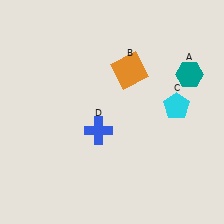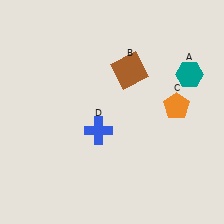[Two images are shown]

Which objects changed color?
B changed from orange to brown. C changed from cyan to orange.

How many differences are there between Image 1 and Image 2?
There are 2 differences between the two images.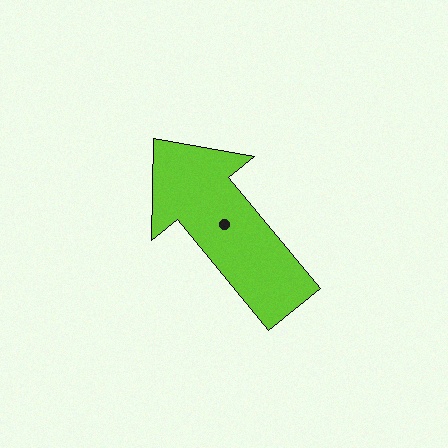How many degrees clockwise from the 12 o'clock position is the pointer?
Approximately 320 degrees.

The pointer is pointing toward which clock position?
Roughly 11 o'clock.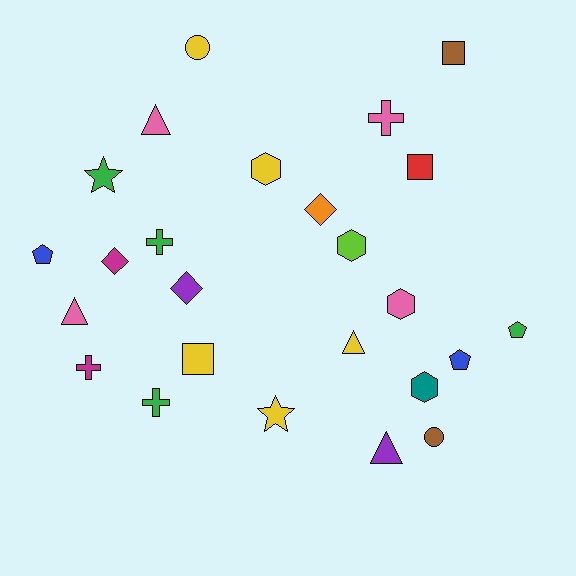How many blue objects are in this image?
There are 2 blue objects.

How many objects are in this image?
There are 25 objects.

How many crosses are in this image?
There are 4 crosses.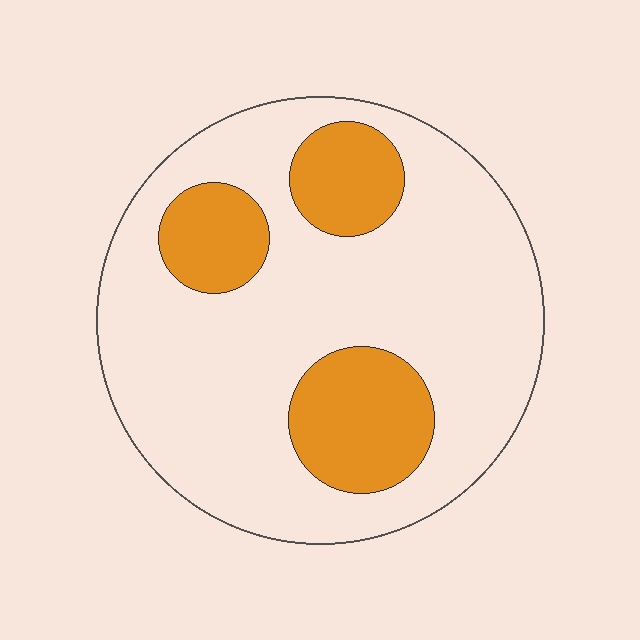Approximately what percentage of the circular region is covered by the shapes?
Approximately 25%.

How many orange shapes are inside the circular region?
3.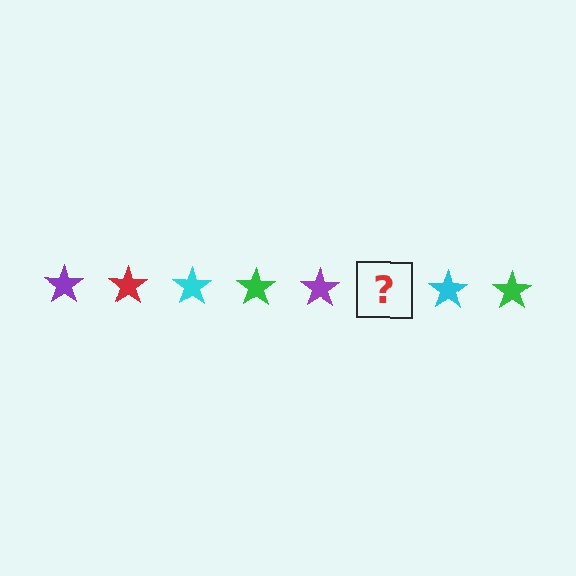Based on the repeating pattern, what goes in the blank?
The blank should be a red star.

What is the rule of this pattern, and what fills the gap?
The rule is that the pattern cycles through purple, red, cyan, green stars. The gap should be filled with a red star.